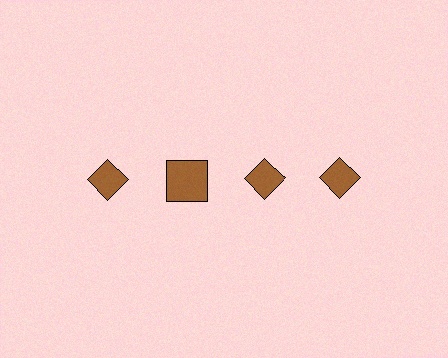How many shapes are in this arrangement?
There are 4 shapes arranged in a grid pattern.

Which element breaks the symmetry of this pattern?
The brown square in the top row, second from left column breaks the symmetry. All other shapes are brown diamonds.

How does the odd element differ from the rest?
It has a different shape: square instead of diamond.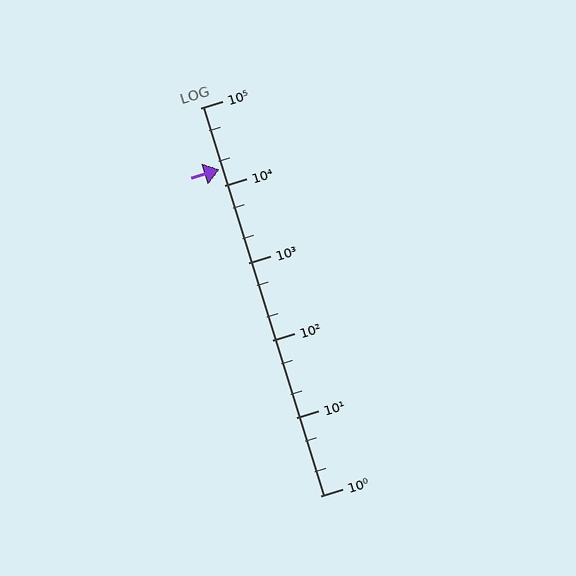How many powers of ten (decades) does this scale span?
The scale spans 5 decades, from 1 to 100000.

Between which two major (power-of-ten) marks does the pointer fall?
The pointer is between 10000 and 100000.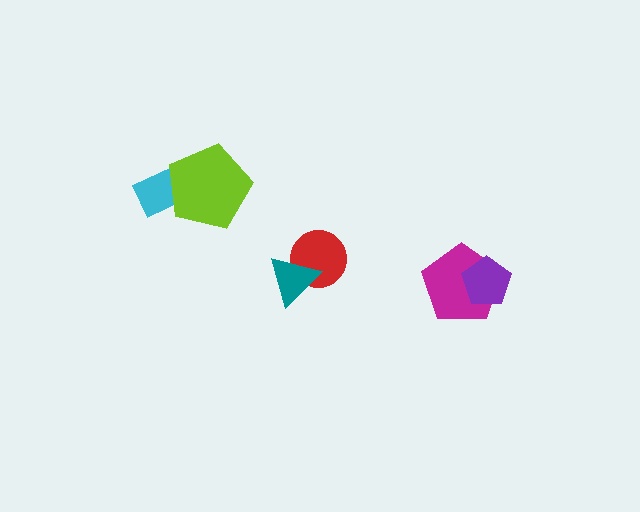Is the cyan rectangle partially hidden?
Yes, it is partially covered by another shape.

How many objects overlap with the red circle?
1 object overlaps with the red circle.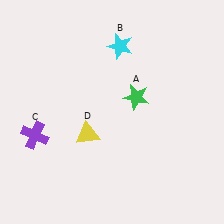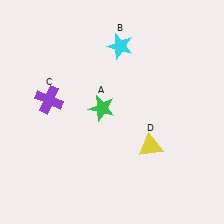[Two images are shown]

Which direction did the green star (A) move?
The green star (A) moved left.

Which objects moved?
The objects that moved are: the green star (A), the purple cross (C), the yellow triangle (D).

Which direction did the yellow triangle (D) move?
The yellow triangle (D) moved right.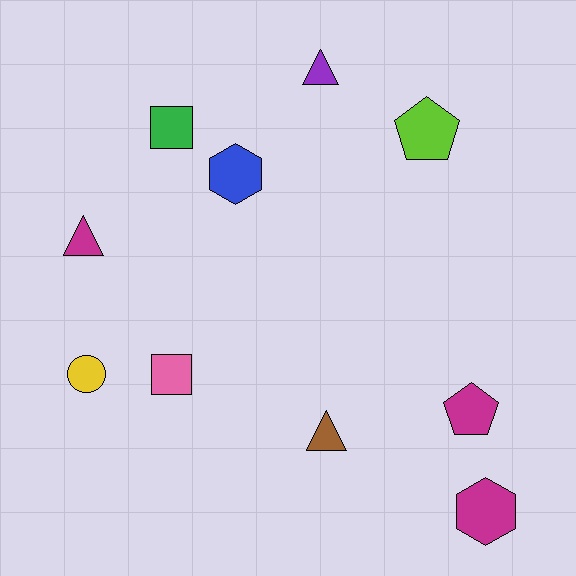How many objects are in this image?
There are 10 objects.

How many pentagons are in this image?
There are 2 pentagons.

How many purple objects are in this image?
There is 1 purple object.